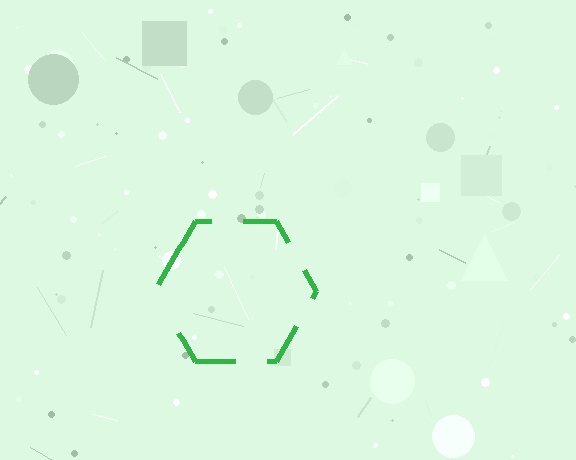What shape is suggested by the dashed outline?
The dashed outline suggests a hexagon.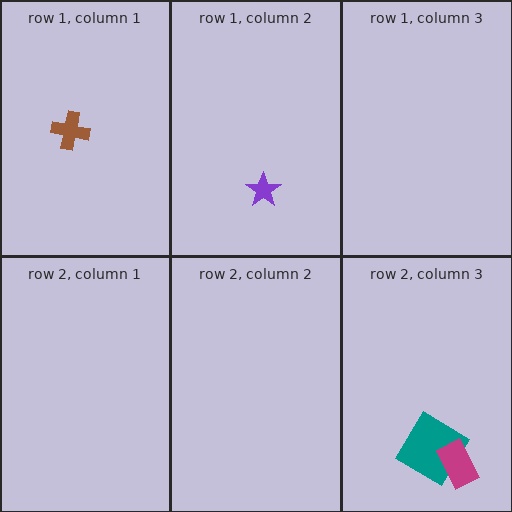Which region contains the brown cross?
The row 1, column 1 region.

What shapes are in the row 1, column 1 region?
The brown cross.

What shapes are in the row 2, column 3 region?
The teal diamond, the magenta rectangle.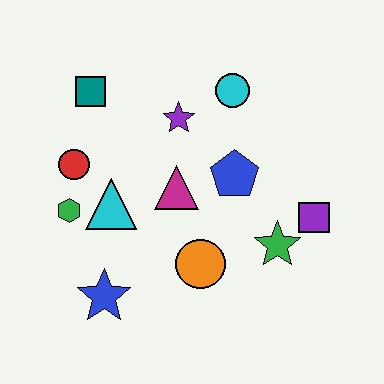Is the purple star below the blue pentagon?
No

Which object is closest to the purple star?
The cyan circle is closest to the purple star.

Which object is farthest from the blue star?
The cyan circle is farthest from the blue star.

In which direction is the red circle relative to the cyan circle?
The red circle is to the left of the cyan circle.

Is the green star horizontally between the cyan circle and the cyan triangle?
No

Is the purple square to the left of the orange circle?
No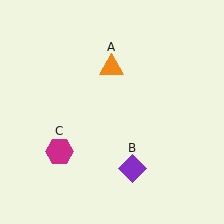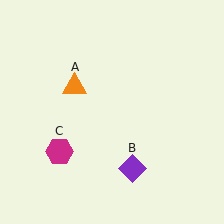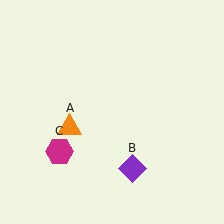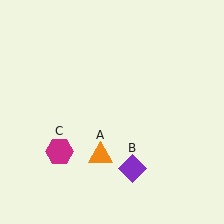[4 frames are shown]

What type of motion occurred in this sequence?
The orange triangle (object A) rotated counterclockwise around the center of the scene.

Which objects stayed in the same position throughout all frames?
Purple diamond (object B) and magenta hexagon (object C) remained stationary.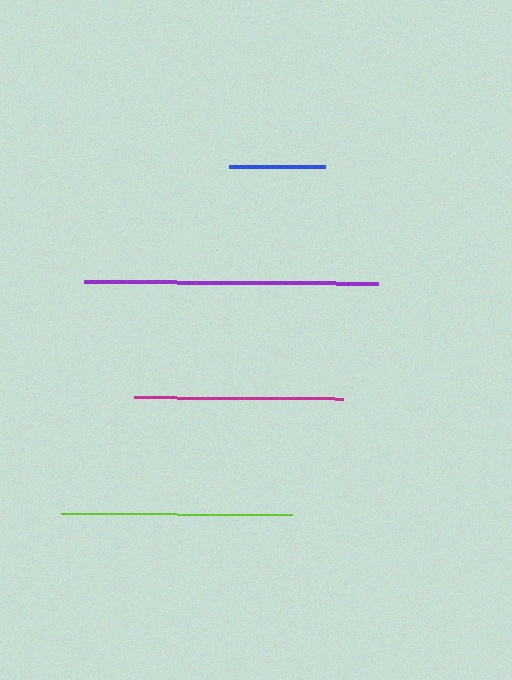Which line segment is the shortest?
The blue line is the shortest at approximately 97 pixels.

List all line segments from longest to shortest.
From longest to shortest: purple, lime, magenta, blue.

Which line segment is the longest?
The purple line is the longest at approximately 295 pixels.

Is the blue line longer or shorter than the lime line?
The lime line is longer than the blue line.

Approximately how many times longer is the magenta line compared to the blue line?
The magenta line is approximately 2.2 times the length of the blue line.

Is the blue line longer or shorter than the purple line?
The purple line is longer than the blue line.